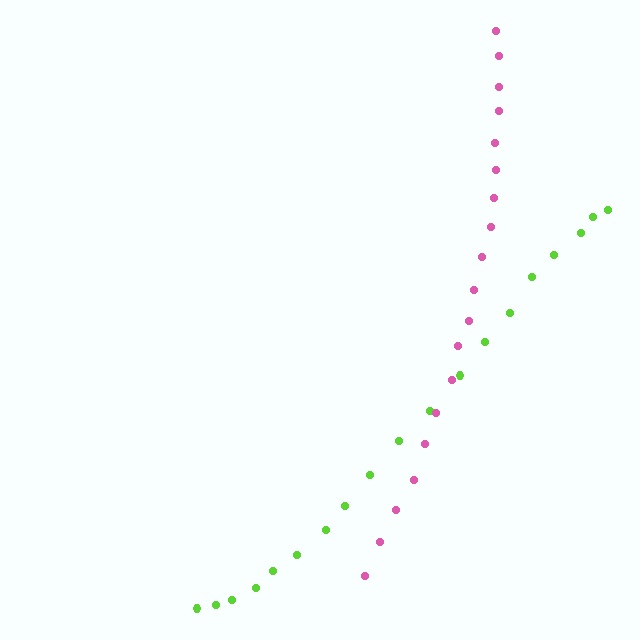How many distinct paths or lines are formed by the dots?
There are 2 distinct paths.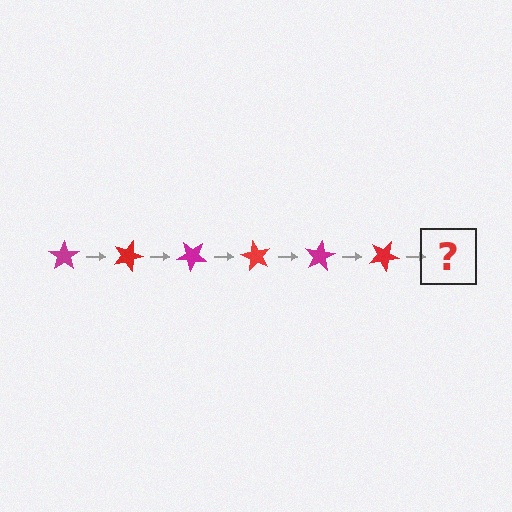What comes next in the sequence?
The next element should be a magenta star, rotated 120 degrees from the start.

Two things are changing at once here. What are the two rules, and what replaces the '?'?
The two rules are that it rotates 20 degrees each step and the color cycles through magenta and red. The '?' should be a magenta star, rotated 120 degrees from the start.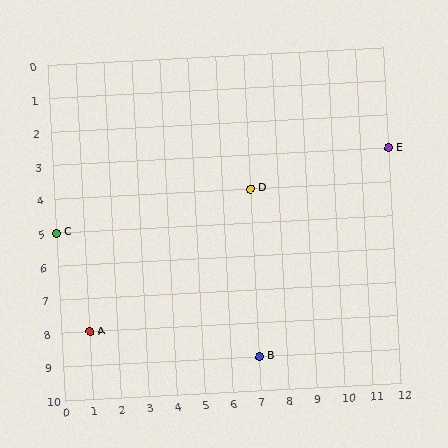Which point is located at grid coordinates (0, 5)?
Point C is at (0, 5).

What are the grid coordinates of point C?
Point C is at grid coordinates (0, 5).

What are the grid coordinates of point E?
Point E is at grid coordinates (12, 3).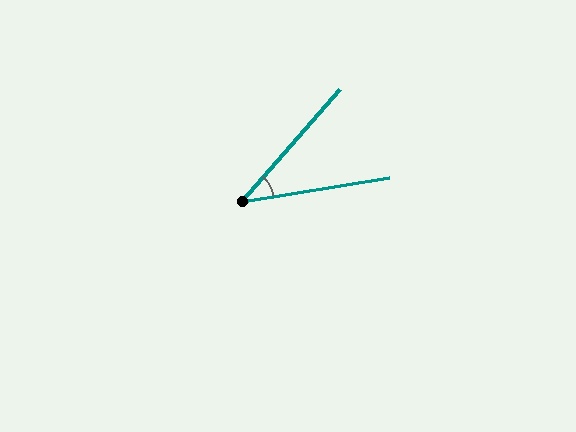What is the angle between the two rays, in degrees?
Approximately 39 degrees.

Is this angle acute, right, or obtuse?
It is acute.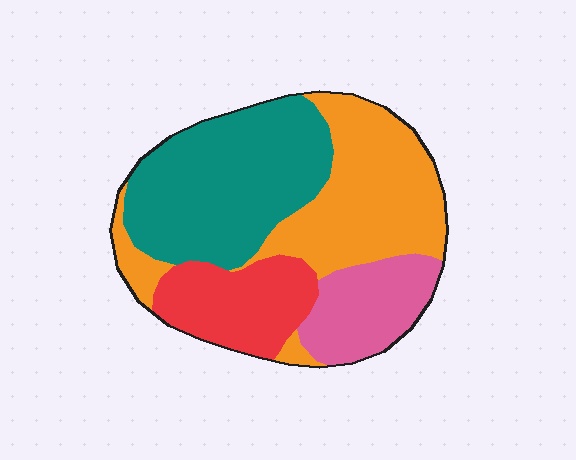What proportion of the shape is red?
Red covers around 15% of the shape.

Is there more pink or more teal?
Teal.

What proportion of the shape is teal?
Teal covers about 35% of the shape.